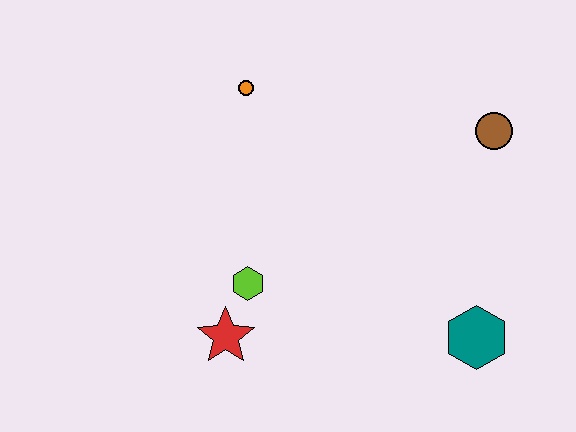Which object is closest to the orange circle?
The lime hexagon is closest to the orange circle.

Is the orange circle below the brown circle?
No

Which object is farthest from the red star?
The brown circle is farthest from the red star.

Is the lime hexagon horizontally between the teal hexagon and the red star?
Yes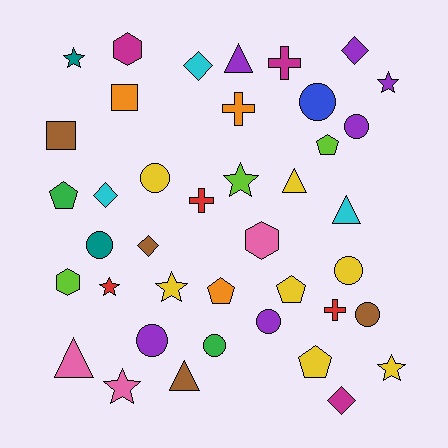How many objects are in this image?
There are 40 objects.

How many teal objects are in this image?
There are 2 teal objects.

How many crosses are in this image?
There are 4 crosses.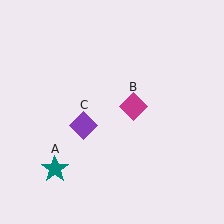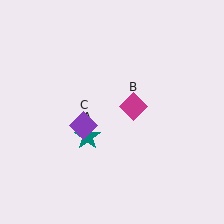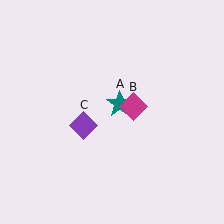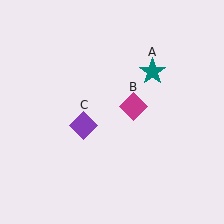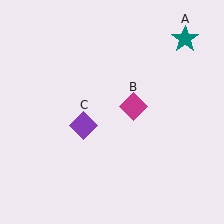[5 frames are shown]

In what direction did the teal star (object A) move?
The teal star (object A) moved up and to the right.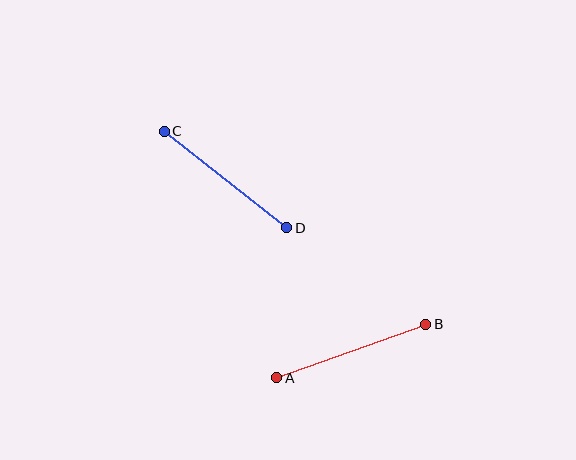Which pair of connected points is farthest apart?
Points A and B are farthest apart.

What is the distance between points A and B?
The distance is approximately 158 pixels.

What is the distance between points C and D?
The distance is approximately 156 pixels.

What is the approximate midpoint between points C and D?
The midpoint is at approximately (225, 179) pixels.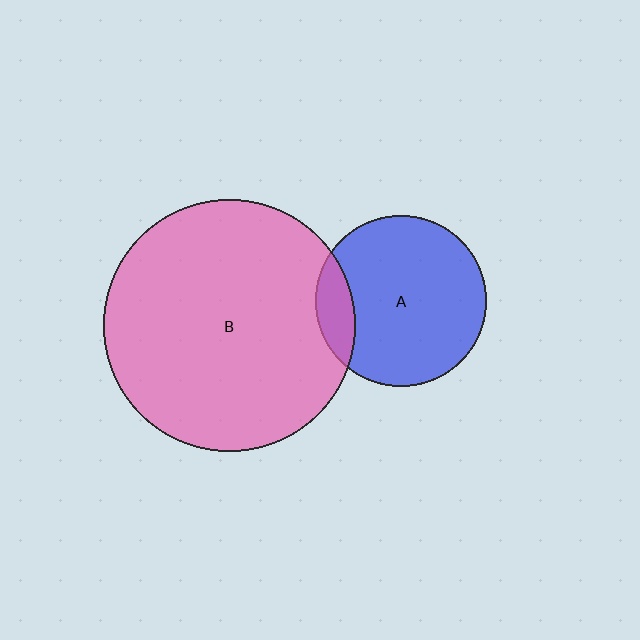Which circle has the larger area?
Circle B (pink).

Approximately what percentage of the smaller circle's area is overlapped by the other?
Approximately 15%.